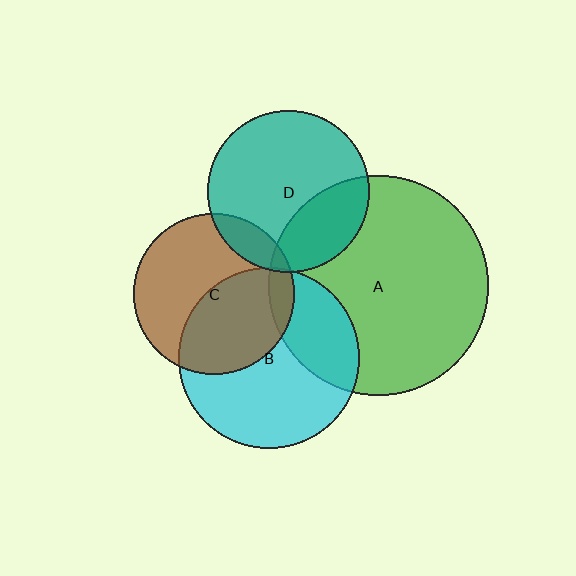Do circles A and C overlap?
Yes.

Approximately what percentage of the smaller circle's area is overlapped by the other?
Approximately 10%.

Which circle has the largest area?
Circle A (green).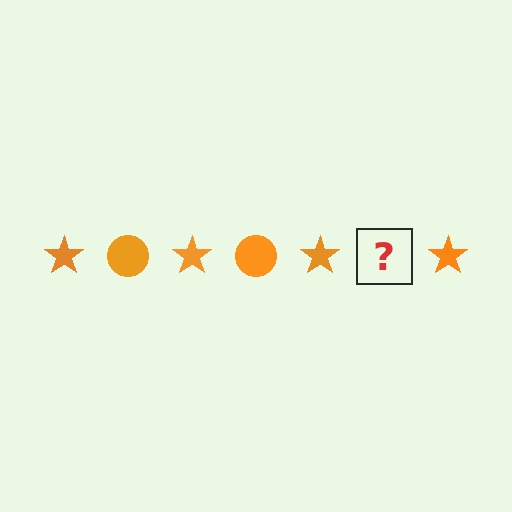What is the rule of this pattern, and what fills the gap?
The rule is that the pattern cycles through star, circle shapes in orange. The gap should be filled with an orange circle.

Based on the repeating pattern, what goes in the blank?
The blank should be an orange circle.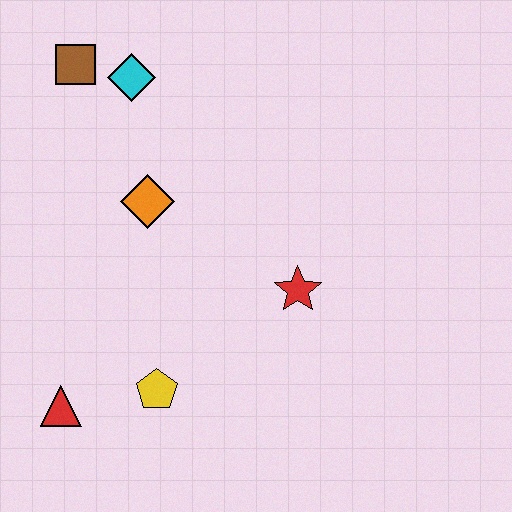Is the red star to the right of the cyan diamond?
Yes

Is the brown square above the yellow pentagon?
Yes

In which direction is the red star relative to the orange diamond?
The red star is to the right of the orange diamond.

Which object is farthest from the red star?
The brown square is farthest from the red star.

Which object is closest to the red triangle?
The yellow pentagon is closest to the red triangle.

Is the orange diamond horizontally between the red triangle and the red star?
Yes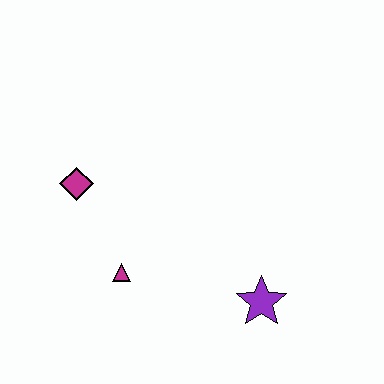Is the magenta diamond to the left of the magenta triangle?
Yes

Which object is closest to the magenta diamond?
The magenta triangle is closest to the magenta diamond.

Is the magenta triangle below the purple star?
No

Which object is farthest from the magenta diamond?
The purple star is farthest from the magenta diamond.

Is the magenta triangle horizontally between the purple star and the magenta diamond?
Yes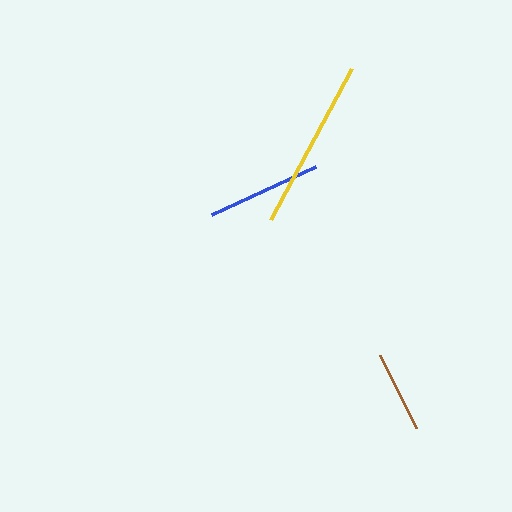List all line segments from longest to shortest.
From longest to shortest: yellow, blue, brown.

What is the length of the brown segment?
The brown segment is approximately 82 pixels long.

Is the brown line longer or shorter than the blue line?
The blue line is longer than the brown line.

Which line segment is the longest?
The yellow line is the longest at approximately 172 pixels.